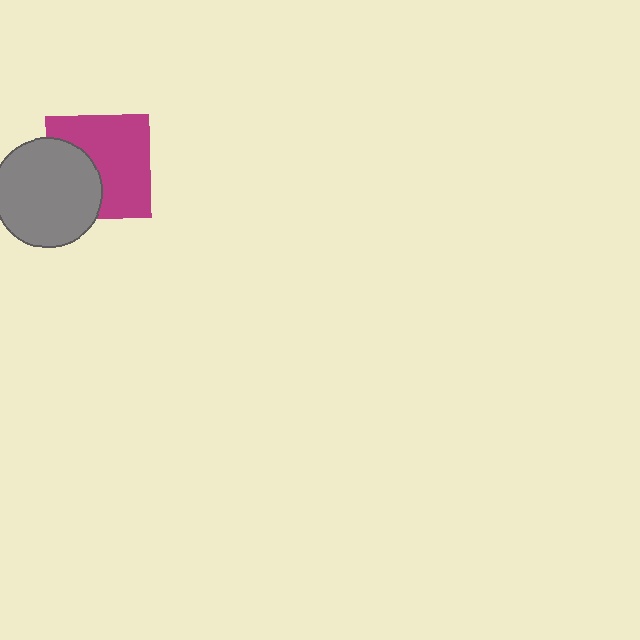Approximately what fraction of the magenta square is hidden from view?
Roughly 36% of the magenta square is hidden behind the gray circle.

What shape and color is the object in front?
The object in front is a gray circle.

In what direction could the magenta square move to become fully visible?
The magenta square could move right. That would shift it out from behind the gray circle entirely.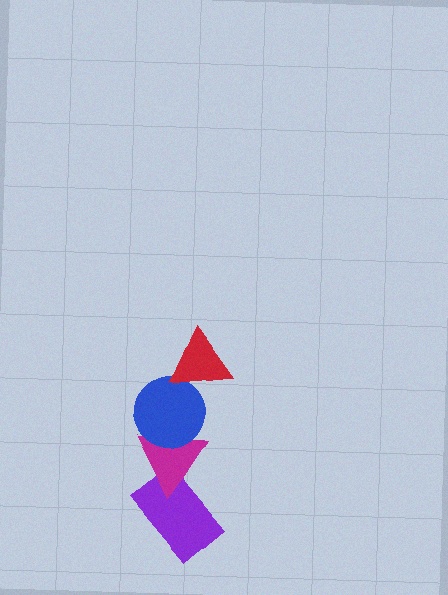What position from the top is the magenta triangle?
The magenta triangle is 3rd from the top.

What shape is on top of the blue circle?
The red triangle is on top of the blue circle.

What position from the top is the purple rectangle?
The purple rectangle is 4th from the top.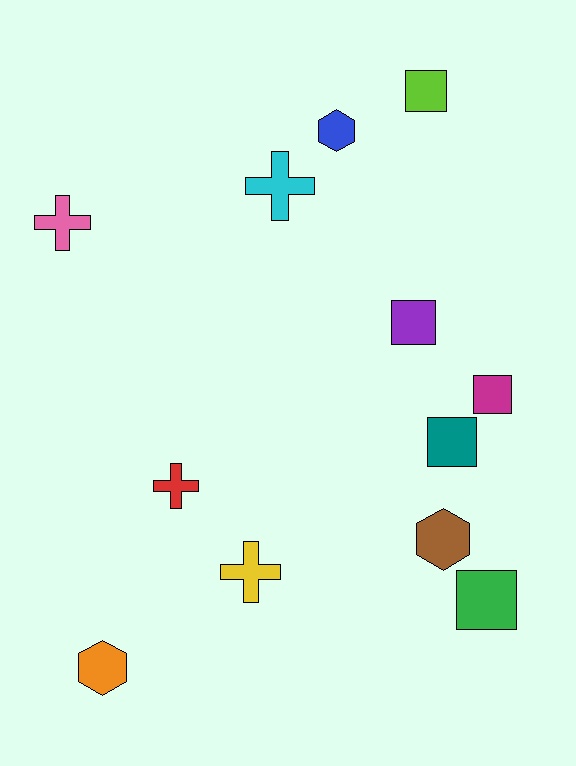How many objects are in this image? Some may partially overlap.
There are 12 objects.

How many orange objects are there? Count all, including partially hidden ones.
There is 1 orange object.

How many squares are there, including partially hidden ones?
There are 5 squares.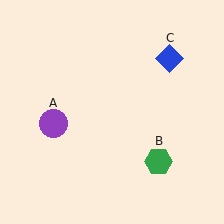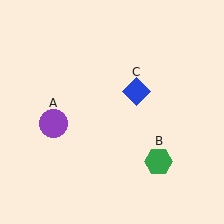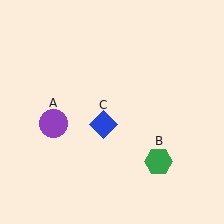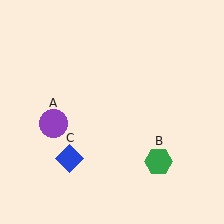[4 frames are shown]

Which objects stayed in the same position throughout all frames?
Purple circle (object A) and green hexagon (object B) remained stationary.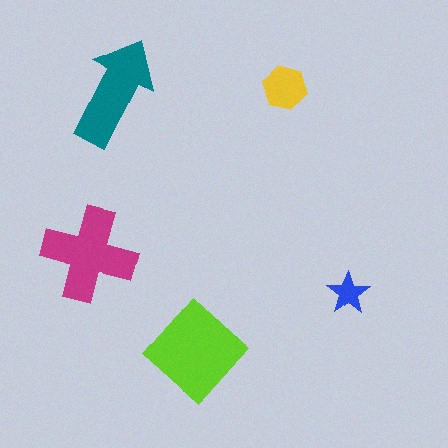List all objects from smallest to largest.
The blue star, the yellow hexagon, the teal arrow, the magenta cross, the lime diamond.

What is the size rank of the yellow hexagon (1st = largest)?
4th.